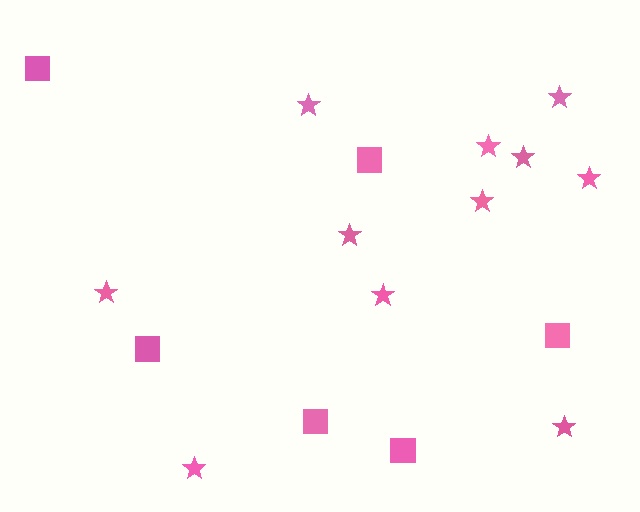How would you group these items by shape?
There are 2 groups: one group of stars (11) and one group of squares (6).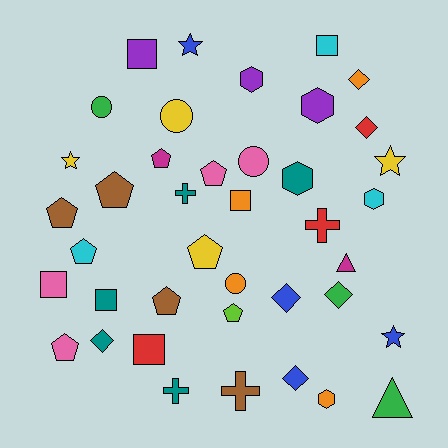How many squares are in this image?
There are 6 squares.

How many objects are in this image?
There are 40 objects.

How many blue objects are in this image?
There are 4 blue objects.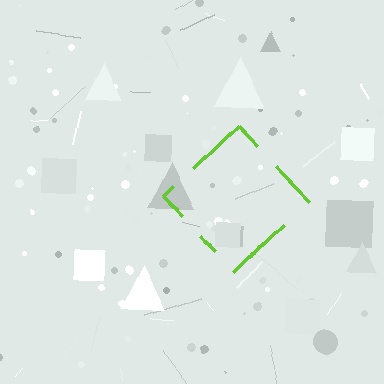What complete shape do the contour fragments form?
The contour fragments form a diamond.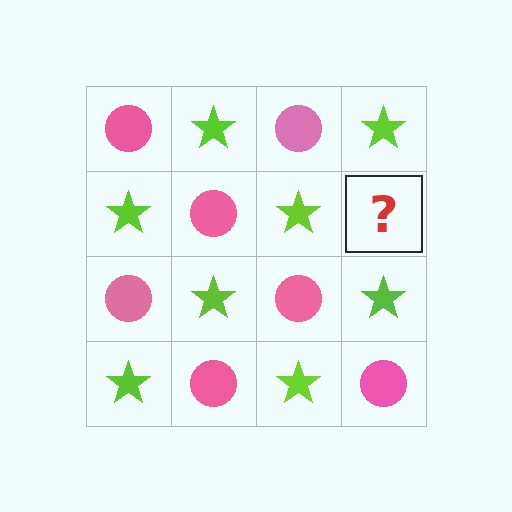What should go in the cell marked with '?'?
The missing cell should contain a pink circle.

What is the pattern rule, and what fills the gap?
The rule is that it alternates pink circle and lime star in a checkerboard pattern. The gap should be filled with a pink circle.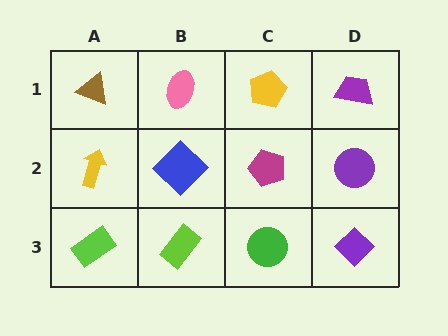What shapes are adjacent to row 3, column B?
A blue diamond (row 2, column B), a lime rectangle (row 3, column A), a green circle (row 3, column C).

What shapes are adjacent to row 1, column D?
A purple circle (row 2, column D), a yellow pentagon (row 1, column C).